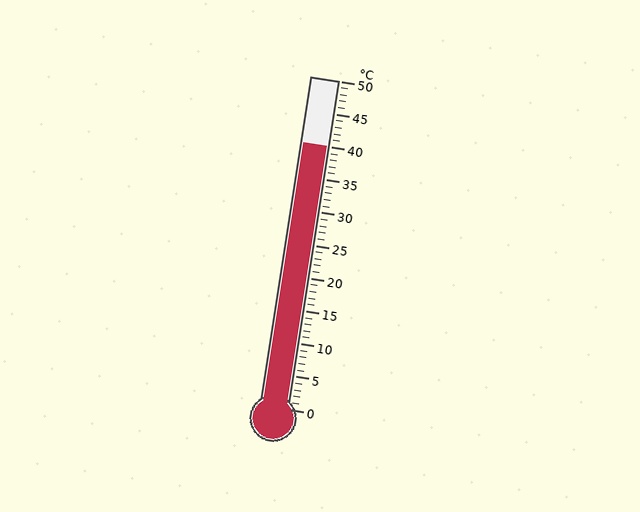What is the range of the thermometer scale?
The thermometer scale ranges from 0°C to 50°C.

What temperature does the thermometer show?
The thermometer shows approximately 40°C.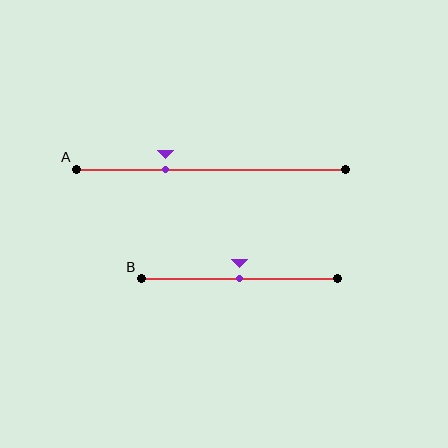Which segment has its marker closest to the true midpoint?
Segment B has its marker closest to the true midpoint.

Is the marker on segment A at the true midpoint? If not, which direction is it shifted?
No, the marker on segment A is shifted to the left by about 17% of the segment length.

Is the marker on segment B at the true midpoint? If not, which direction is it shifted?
Yes, the marker on segment B is at the true midpoint.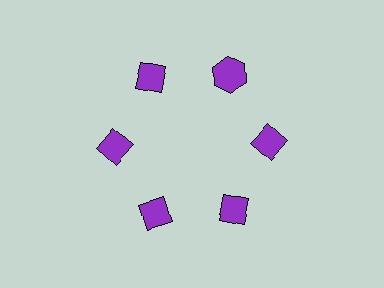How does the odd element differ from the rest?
It has a different shape: hexagon instead of diamond.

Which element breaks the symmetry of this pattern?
The purple hexagon at roughly the 1 o'clock position breaks the symmetry. All other shapes are purple diamonds.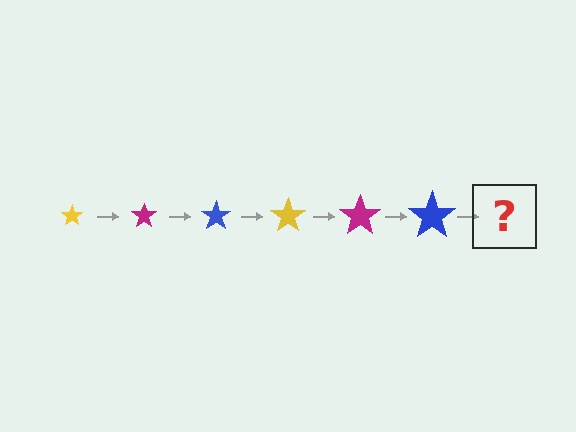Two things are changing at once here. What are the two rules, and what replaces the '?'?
The two rules are that the star grows larger each step and the color cycles through yellow, magenta, and blue. The '?' should be a yellow star, larger than the previous one.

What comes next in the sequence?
The next element should be a yellow star, larger than the previous one.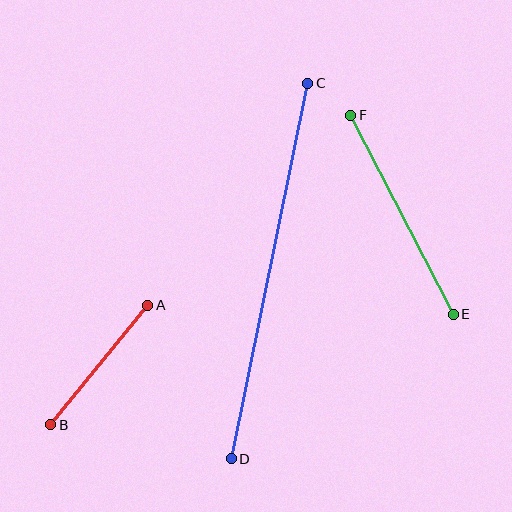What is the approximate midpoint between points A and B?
The midpoint is at approximately (99, 365) pixels.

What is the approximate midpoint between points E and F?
The midpoint is at approximately (402, 215) pixels.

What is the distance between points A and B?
The distance is approximately 154 pixels.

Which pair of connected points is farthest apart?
Points C and D are farthest apart.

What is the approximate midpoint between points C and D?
The midpoint is at approximately (270, 271) pixels.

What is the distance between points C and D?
The distance is approximately 383 pixels.